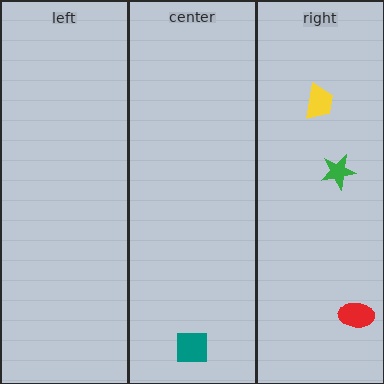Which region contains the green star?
The right region.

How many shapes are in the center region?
1.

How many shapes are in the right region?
3.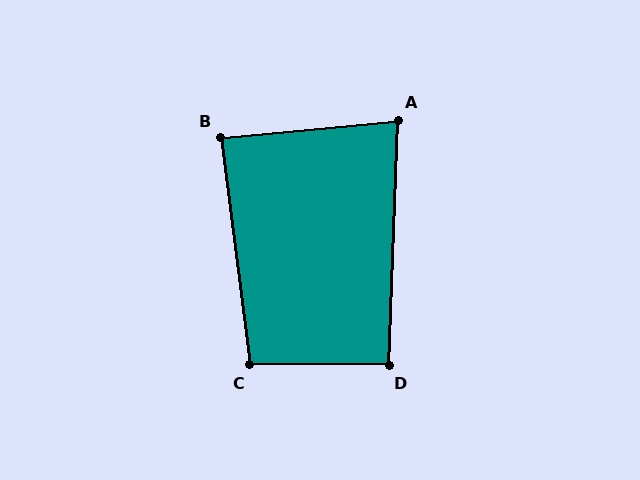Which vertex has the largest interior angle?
C, at approximately 98 degrees.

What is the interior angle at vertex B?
Approximately 88 degrees (approximately right).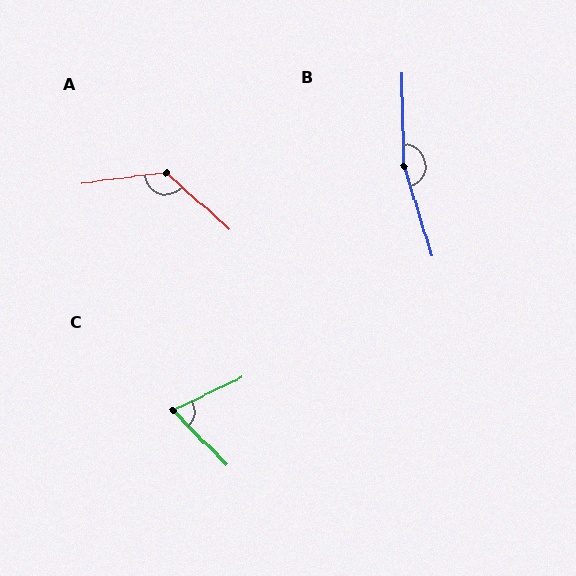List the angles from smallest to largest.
C (71°), A (132°), B (164°).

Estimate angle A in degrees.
Approximately 132 degrees.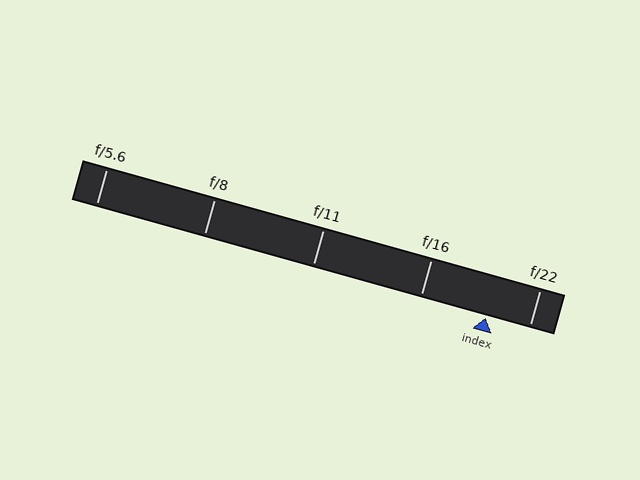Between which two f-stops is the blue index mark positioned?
The index mark is between f/16 and f/22.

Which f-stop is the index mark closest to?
The index mark is closest to f/22.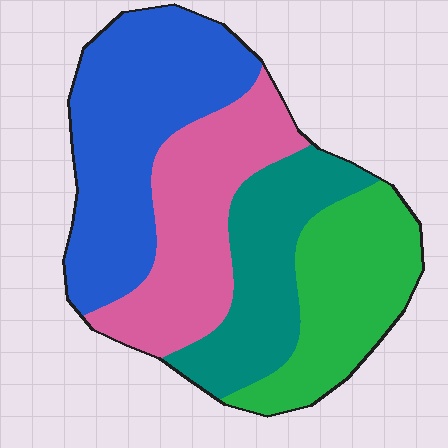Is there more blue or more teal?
Blue.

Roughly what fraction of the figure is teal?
Teal takes up about one fifth (1/5) of the figure.